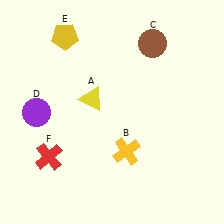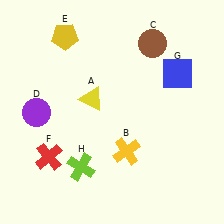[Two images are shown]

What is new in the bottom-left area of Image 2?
A lime cross (H) was added in the bottom-left area of Image 2.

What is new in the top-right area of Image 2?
A blue square (G) was added in the top-right area of Image 2.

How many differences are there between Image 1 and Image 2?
There are 2 differences between the two images.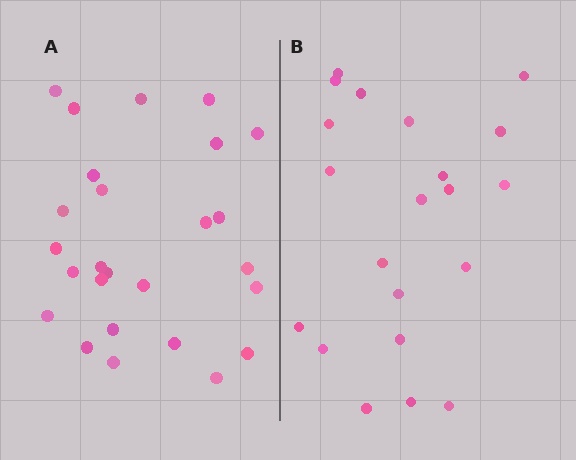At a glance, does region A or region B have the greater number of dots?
Region A (the left region) has more dots.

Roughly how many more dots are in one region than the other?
Region A has about 5 more dots than region B.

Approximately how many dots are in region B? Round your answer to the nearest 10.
About 20 dots. (The exact count is 21, which rounds to 20.)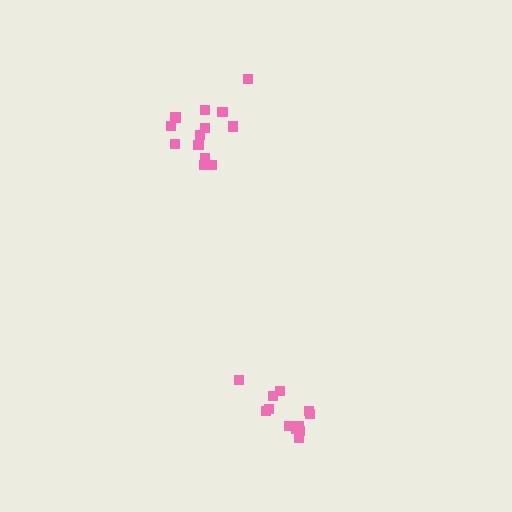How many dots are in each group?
Group 1: 12 dots, Group 2: 13 dots (25 total).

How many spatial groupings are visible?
There are 2 spatial groupings.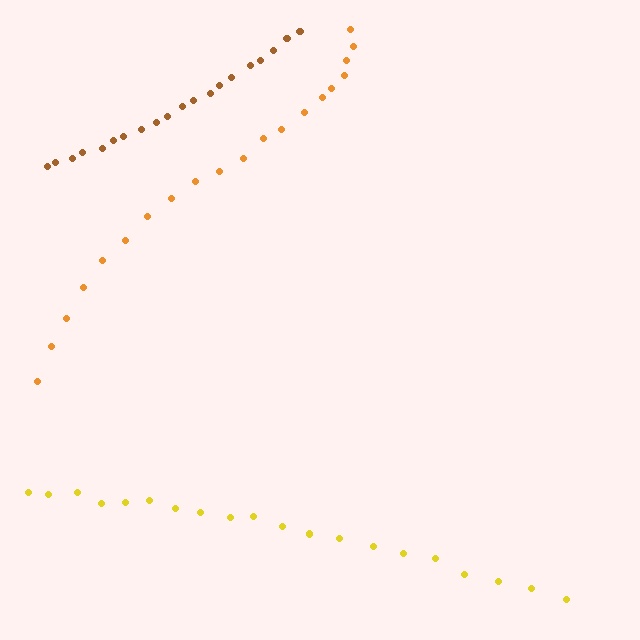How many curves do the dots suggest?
There are 3 distinct paths.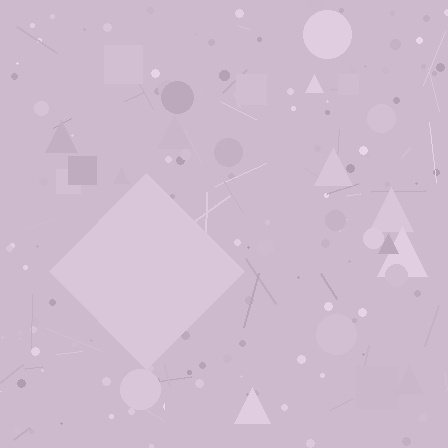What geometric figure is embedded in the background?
A diamond is embedded in the background.